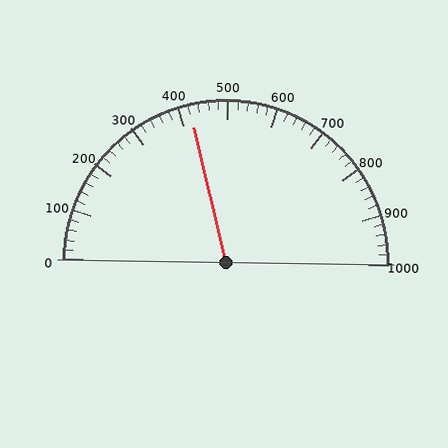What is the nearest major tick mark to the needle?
The nearest major tick mark is 400.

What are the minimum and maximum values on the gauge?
The gauge ranges from 0 to 1000.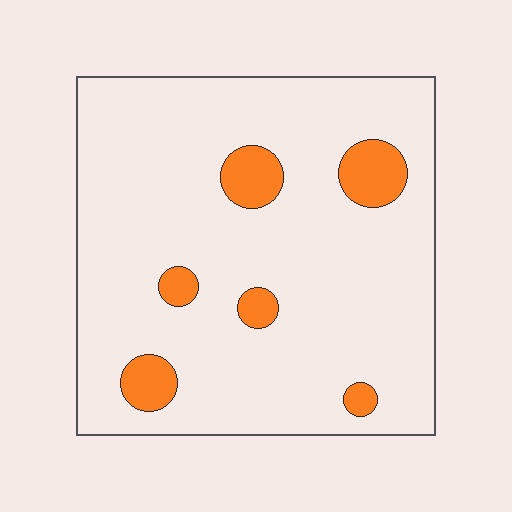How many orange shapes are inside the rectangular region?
6.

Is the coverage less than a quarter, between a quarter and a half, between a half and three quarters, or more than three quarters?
Less than a quarter.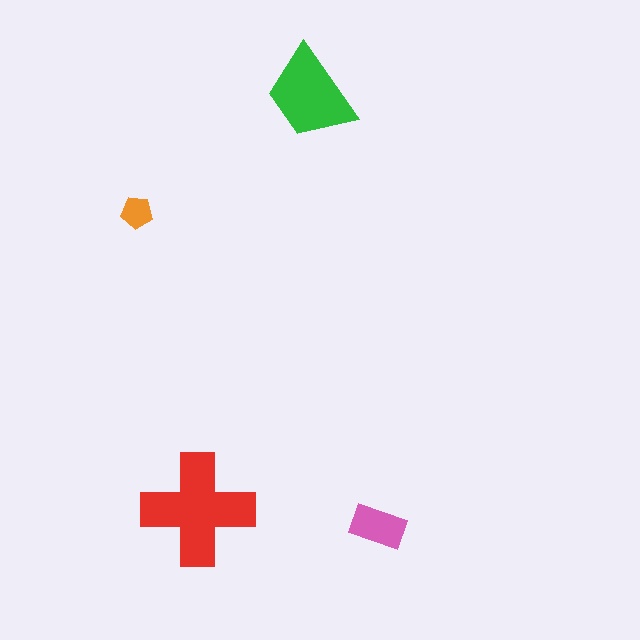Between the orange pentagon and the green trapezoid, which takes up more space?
The green trapezoid.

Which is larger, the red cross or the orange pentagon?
The red cross.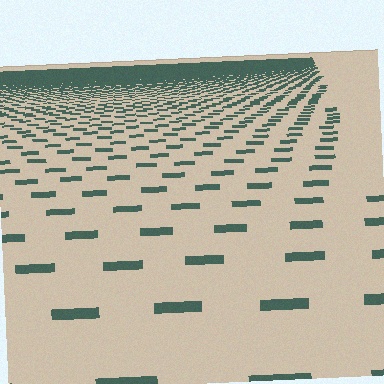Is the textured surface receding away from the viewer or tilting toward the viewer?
The surface is receding away from the viewer. Texture elements get smaller and denser toward the top.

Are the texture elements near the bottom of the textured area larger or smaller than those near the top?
Larger. Near the bottom, elements are closer to the viewer and appear at a bigger on-screen size.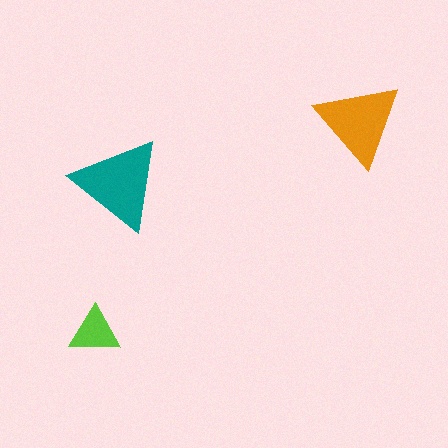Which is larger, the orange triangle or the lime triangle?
The orange one.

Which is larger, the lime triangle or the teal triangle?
The teal one.